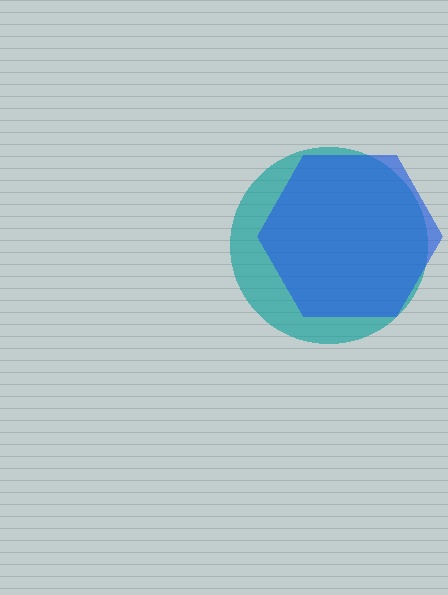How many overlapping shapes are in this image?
There are 2 overlapping shapes in the image.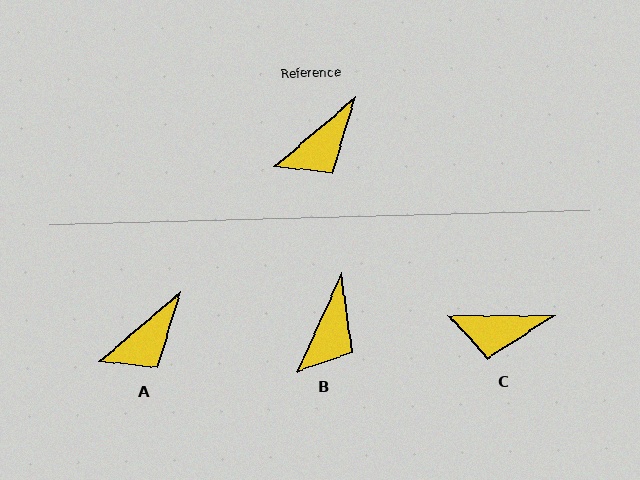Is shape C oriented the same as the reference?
No, it is off by about 41 degrees.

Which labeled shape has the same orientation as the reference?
A.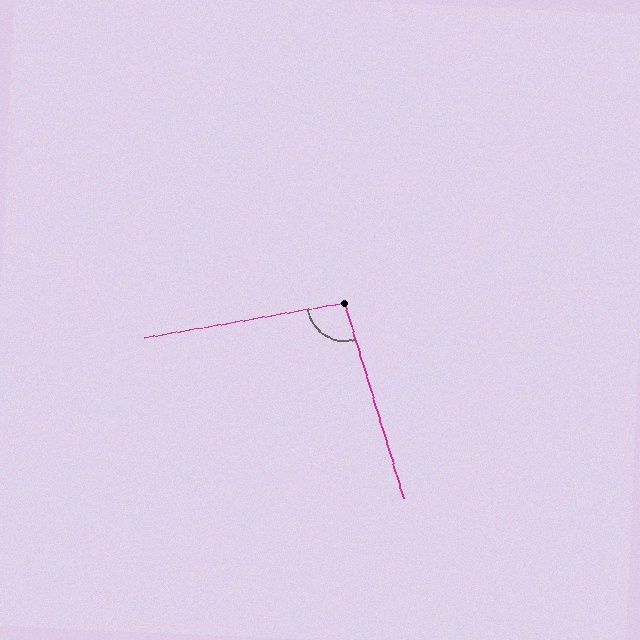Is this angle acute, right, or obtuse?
It is obtuse.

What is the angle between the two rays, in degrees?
Approximately 97 degrees.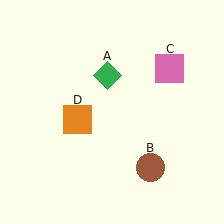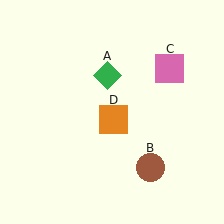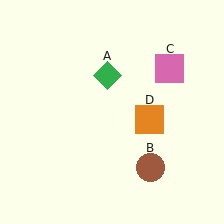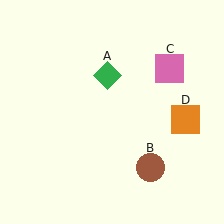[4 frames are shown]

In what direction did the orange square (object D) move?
The orange square (object D) moved right.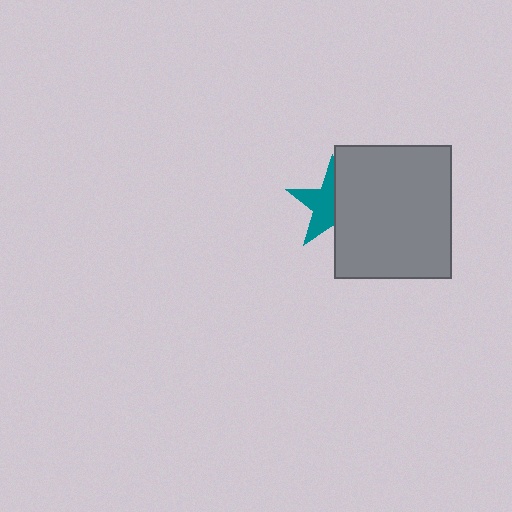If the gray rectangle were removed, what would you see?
You would see the complete teal star.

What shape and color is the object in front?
The object in front is a gray rectangle.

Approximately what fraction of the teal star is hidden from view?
Roughly 48% of the teal star is hidden behind the gray rectangle.